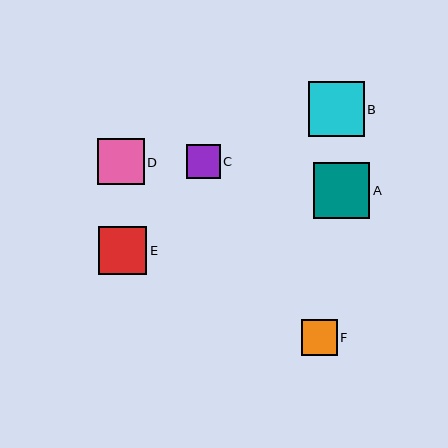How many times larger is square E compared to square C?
Square E is approximately 1.5 times the size of square C.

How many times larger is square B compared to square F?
Square B is approximately 1.5 times the size of square F.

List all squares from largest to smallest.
From largest to smallest: A, B, E, D, F, C.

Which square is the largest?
Square A is the largest with a size of approximately 56 pixels.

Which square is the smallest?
Square C is the smallest with a size of approximately 33 pixels.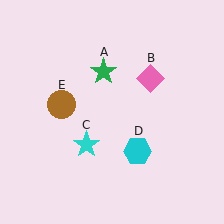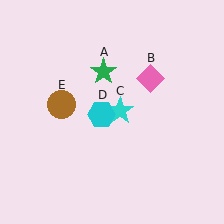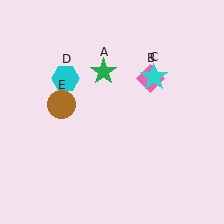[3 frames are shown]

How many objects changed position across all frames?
2 objects changed position: cyan star (object C), cyan hexagon (object D).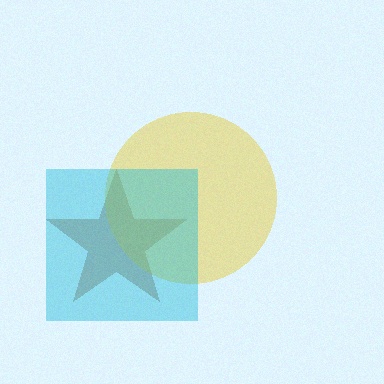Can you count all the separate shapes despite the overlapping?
Yes, there are 3 separate shapes.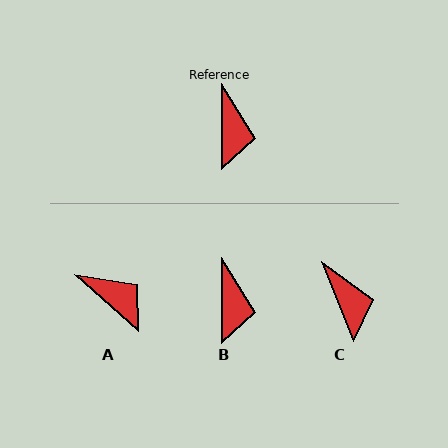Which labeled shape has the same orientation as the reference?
B.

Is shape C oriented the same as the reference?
No, it is off by about 22 degrees.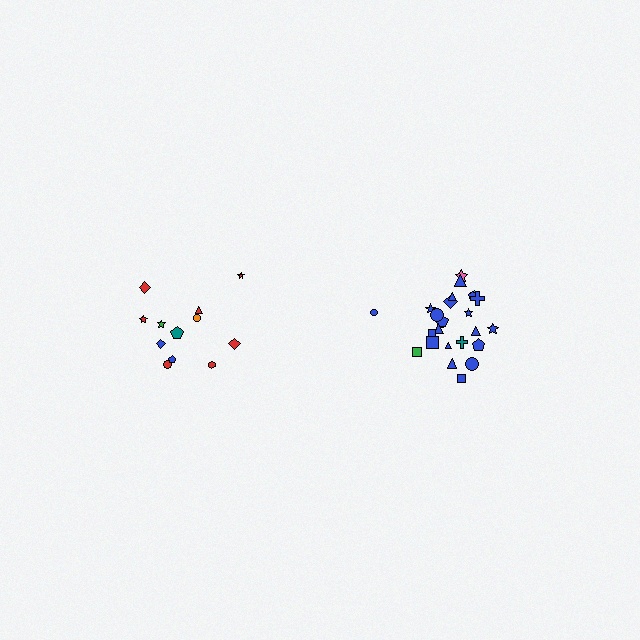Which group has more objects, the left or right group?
The right group.